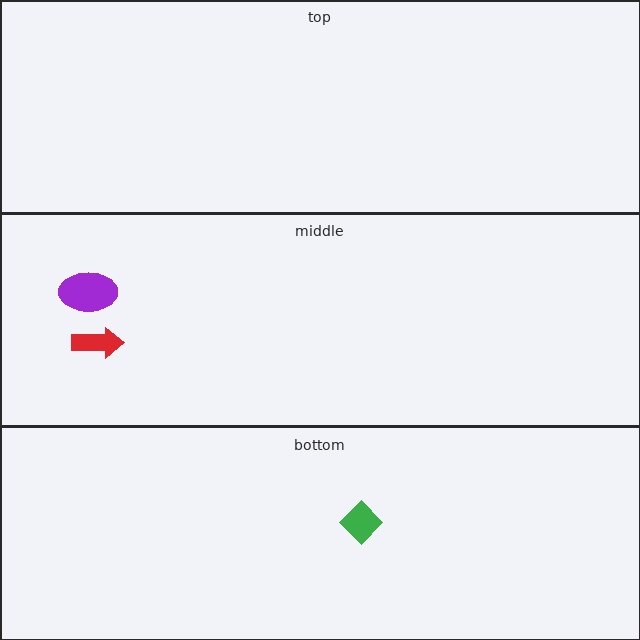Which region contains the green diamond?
The bottom region.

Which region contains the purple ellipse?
The middle region.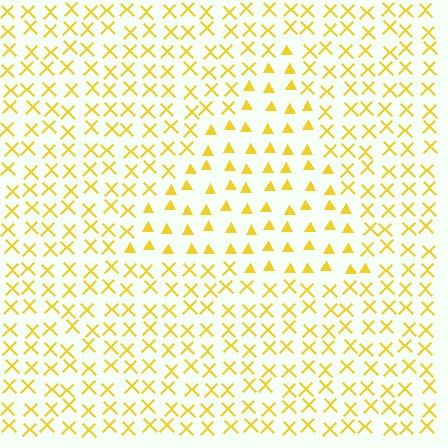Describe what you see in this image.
The image is filled with small yellow elements arranged in a uniform grid. A triangle-shaped region contains triangles, while the surrounding area contains X marks. The boundary is defined purely by the change in element shape.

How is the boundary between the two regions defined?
The boundary is defined by a change in element shape: triangles inside vs. X marks outside. All elements share the same color and spacing.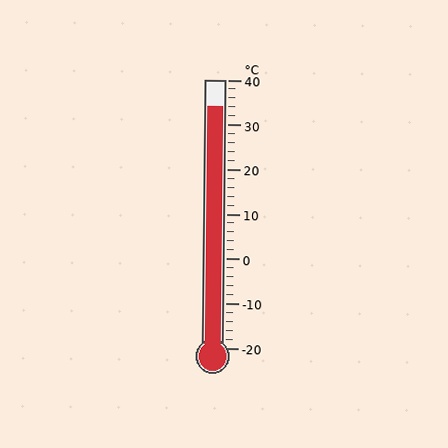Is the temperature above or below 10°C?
The temperature is above 10°C.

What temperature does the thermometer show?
The thermometer shows approximately 34°C.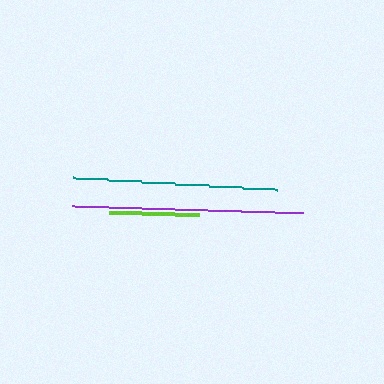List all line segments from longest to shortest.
From longest to shortest: purple, teal, lime.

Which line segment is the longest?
The purple line is the longest at approximately 232 pixels.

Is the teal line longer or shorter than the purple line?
The purple line is longer than the teal line.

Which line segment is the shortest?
The lime line is the shortest at approximately 90 pixels.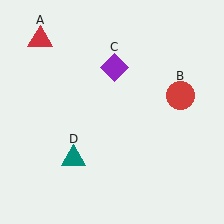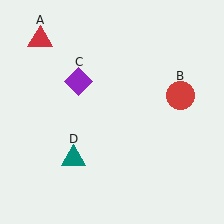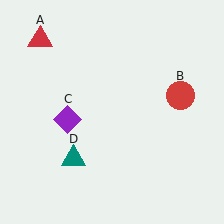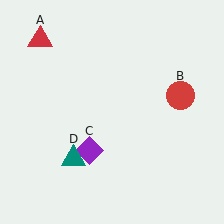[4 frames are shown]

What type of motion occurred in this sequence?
The purple diamond (object C) rotated counterclockwise around the center of the scene.